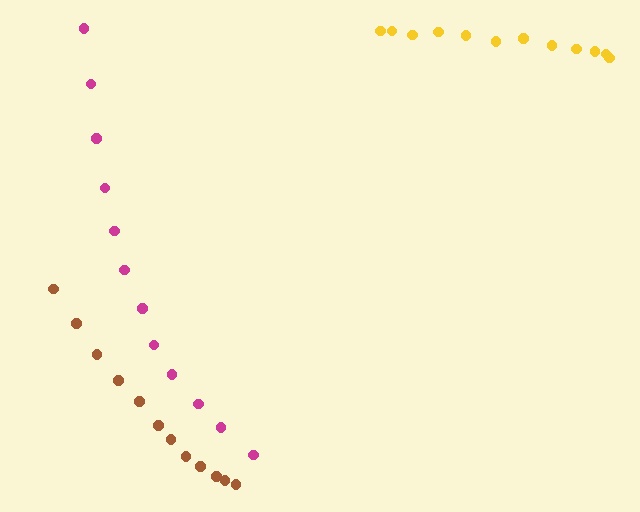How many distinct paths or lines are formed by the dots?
There are 3 distinct paths.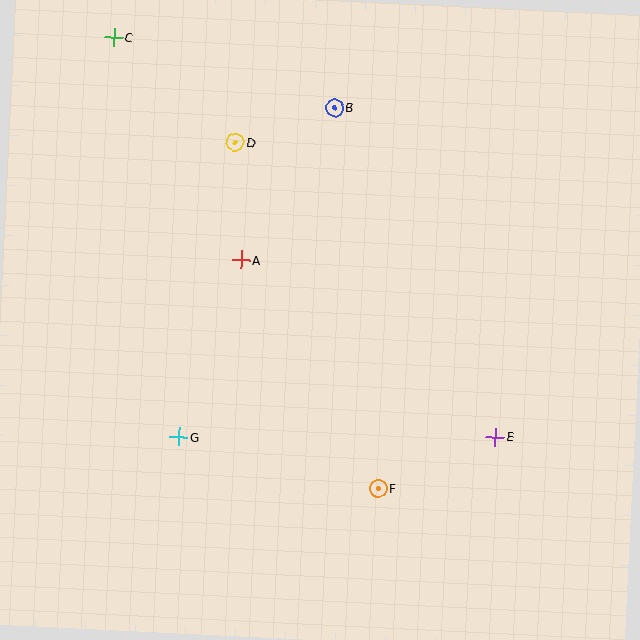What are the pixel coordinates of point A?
Point A is at (241, 260).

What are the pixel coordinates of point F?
Point F is at (378, 488).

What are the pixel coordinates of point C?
Point C is at (114, 37).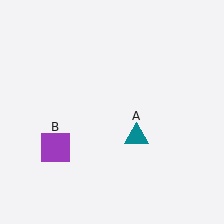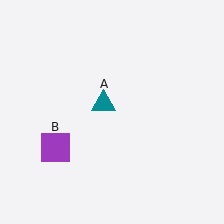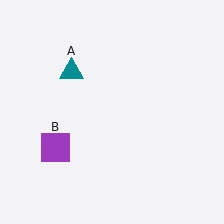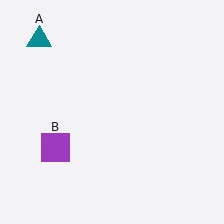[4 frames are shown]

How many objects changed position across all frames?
1 object changed position: teal triangle (object A).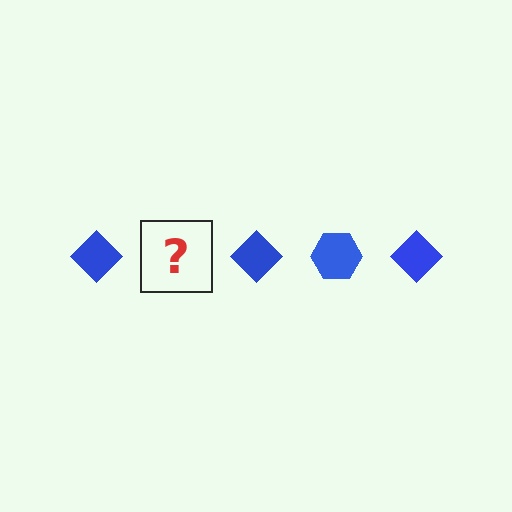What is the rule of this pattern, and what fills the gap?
The rule is that the pattern cycles through diamond, hexagon shapes in blue. The gap should be filled with a blue hexagon.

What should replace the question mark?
The question mark should be replaced with a blue hexagon.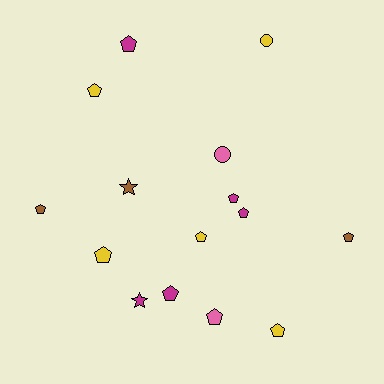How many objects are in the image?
There are 15 objects.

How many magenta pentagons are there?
There are 4 magenta pentagons.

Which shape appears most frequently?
Pentagon, with 11 objects.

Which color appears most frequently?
Yellow, with 5 objects.